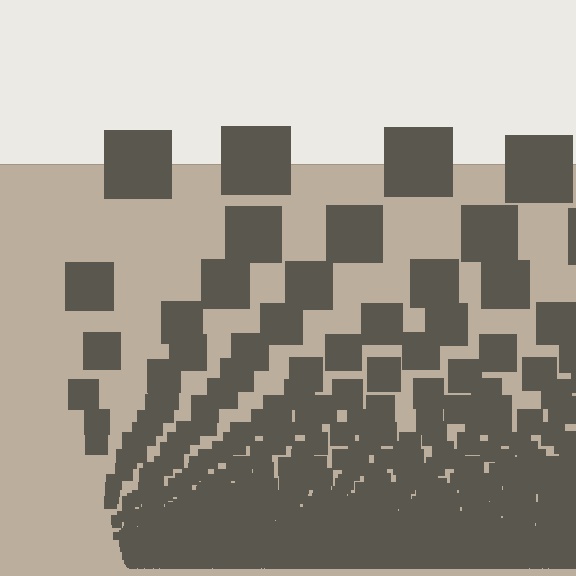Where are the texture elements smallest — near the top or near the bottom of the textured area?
Near the bottom.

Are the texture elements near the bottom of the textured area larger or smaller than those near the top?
Smaller. The gradient is inverted — elements near the bottom are smaller and denser.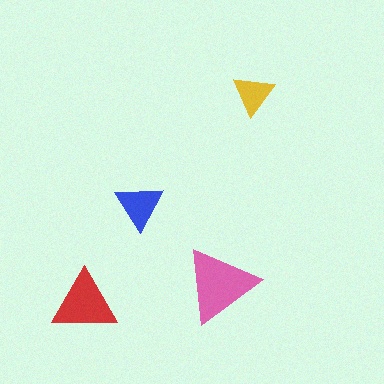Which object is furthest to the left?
The red triangle is leftmost.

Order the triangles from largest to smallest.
the pink one, the red one, the blue one, the yellow one.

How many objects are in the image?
There are 4 objects in the image.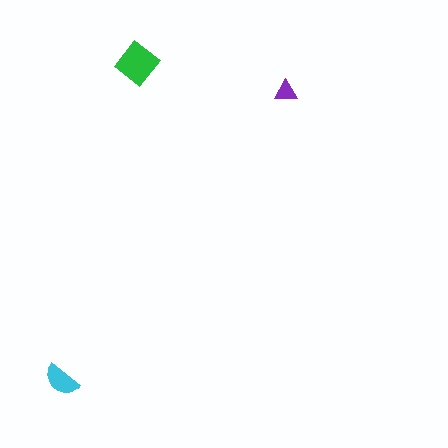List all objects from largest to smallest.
The green diamond, the cyan semicircle, the purple triangle.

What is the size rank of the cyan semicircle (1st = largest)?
2nd.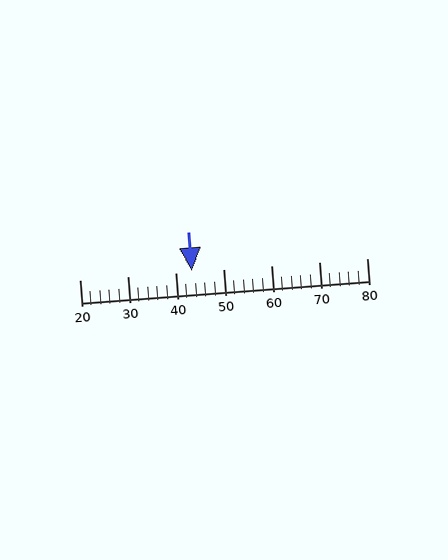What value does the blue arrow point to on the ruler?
The blue arrow points to approximately 43.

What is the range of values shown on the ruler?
The ruler shows values from 20 to 80.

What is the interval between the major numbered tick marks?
The major tick marks are spaced 10 units apart.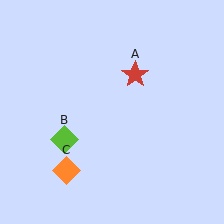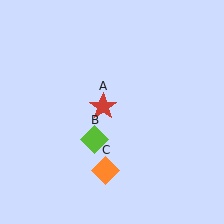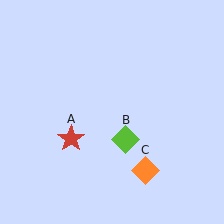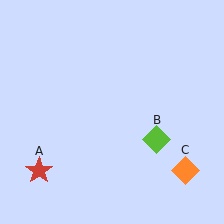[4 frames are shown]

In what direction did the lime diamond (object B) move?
The lime diamond (object B) moved right.